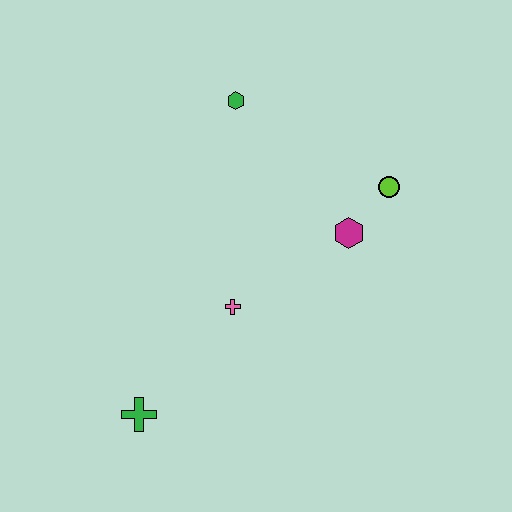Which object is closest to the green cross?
The pink cross is closest to the green cross.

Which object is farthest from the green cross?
The lime circle is farthest from the green cross.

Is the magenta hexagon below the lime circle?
Yes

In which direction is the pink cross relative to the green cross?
The pink cross is above the green cross.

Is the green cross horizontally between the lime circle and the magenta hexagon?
No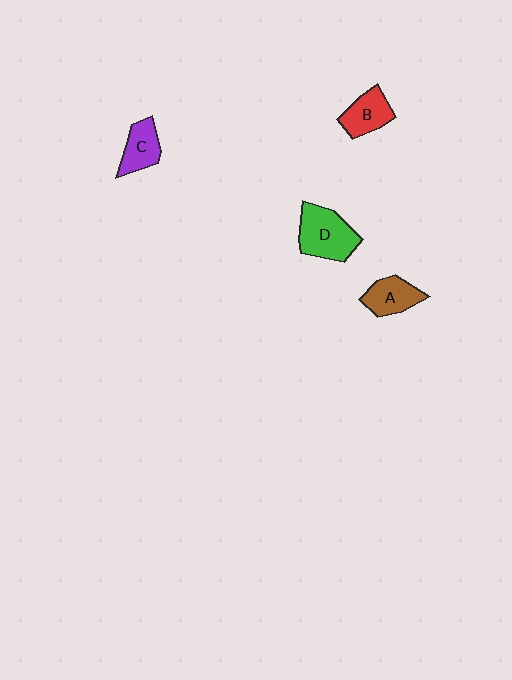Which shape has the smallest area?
Shape C (purple).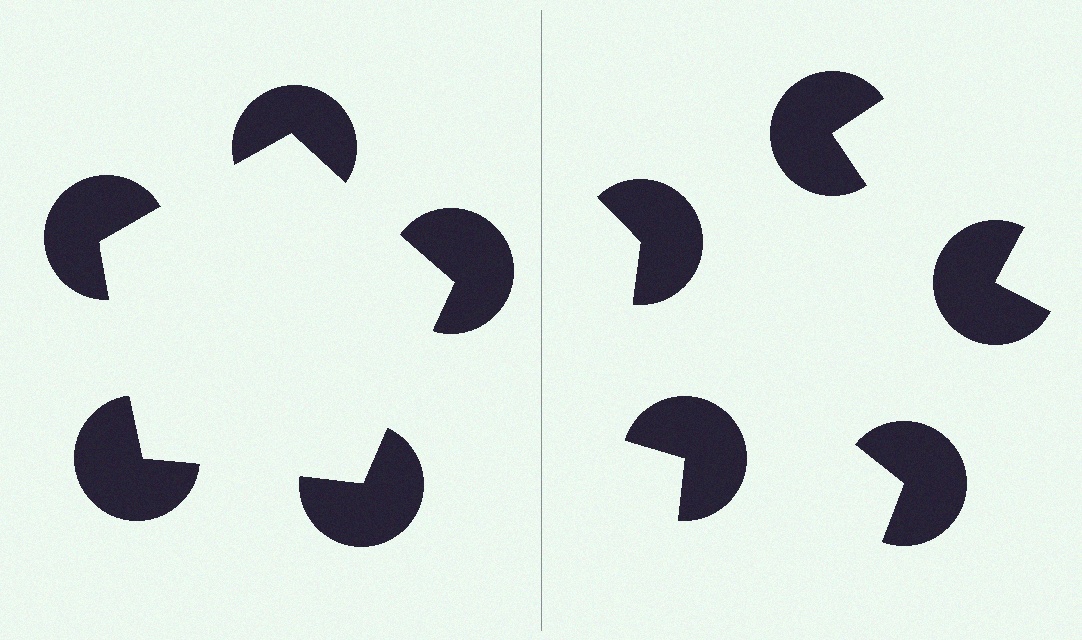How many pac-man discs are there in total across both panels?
10 — 5 on each side.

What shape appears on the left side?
An illusory pentagon.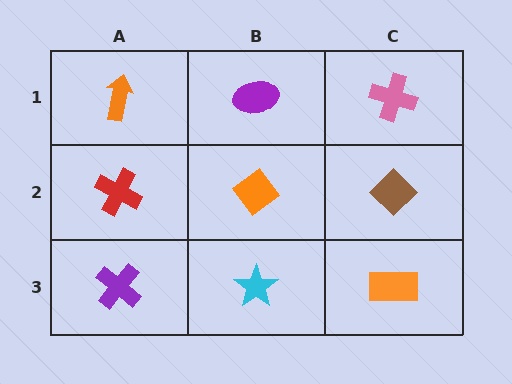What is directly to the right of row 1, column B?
A pink cross.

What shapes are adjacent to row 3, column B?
An orange diamond (row 2, column B), a purple cross (row 3, column A), an orange rectangle (row 3, column C).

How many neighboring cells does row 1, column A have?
2.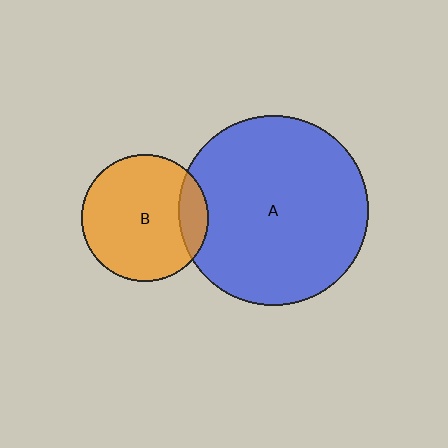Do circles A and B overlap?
Yes.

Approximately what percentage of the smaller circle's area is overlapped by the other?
Approximately 15%.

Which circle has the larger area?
Circle A (blue).